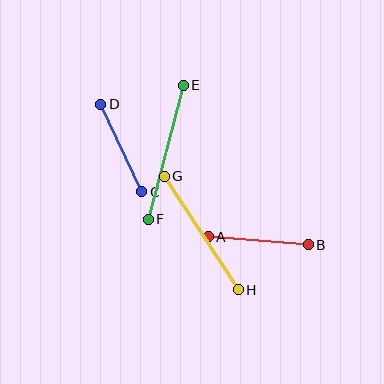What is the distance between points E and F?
The distance is approximately 138 pixels.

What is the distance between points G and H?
The distance is approximately 136 pixels.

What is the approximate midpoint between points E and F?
The midpoint is at approximately (166, 152) pixels.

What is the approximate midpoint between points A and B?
The midpoint is at approximately (258, 241) pixels.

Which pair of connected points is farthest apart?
Points E and F are farthest apart.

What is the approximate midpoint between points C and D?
The midpoint is at approximately (121, 148) pixels.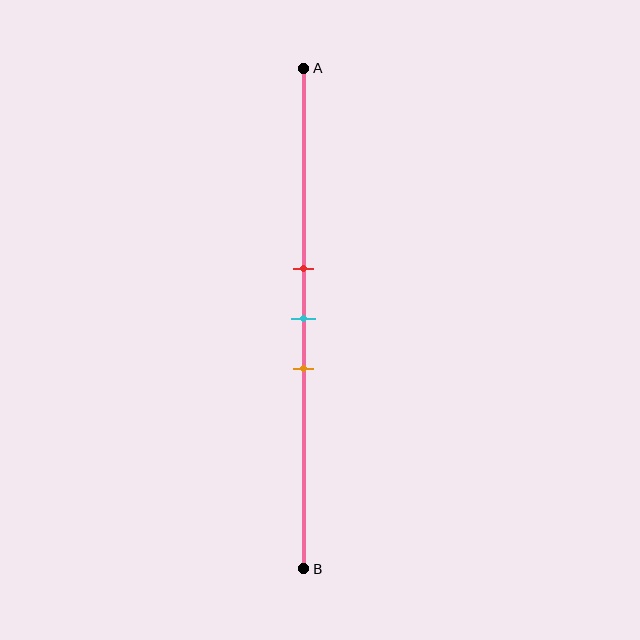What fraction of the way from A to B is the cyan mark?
The cyan mark is approximately 50% (0.5) of the way from A to B.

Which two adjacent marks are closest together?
The red and cyan marks are the closest adjacent pair.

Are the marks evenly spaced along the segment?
Yes, the marks are approximately evenly spaced.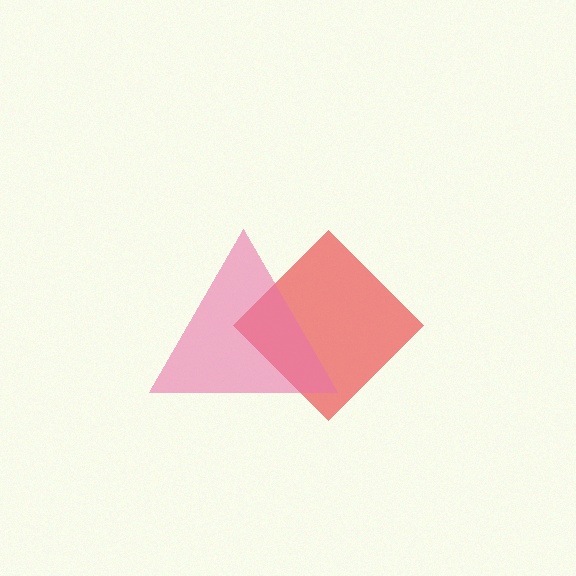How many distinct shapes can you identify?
There are 2 distinct shapes: a red diamond, a pink triangle.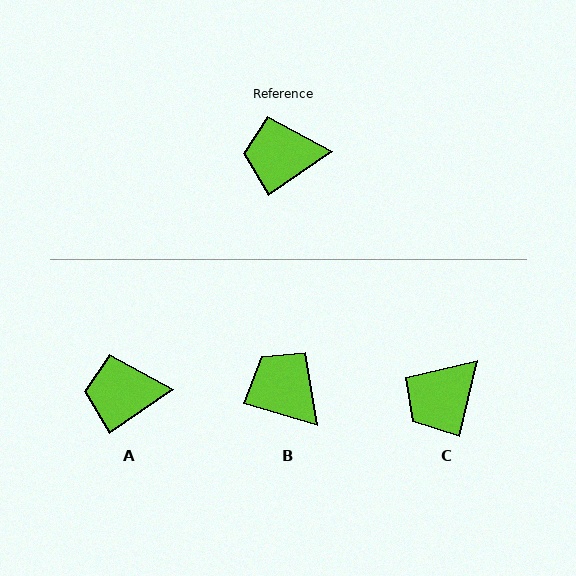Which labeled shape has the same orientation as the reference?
A.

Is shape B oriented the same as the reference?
No, it is off by about 52 degrees.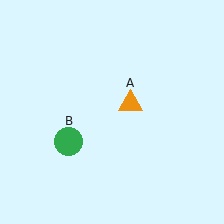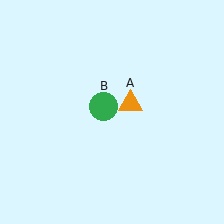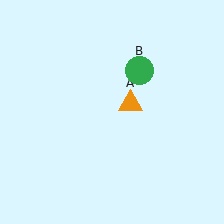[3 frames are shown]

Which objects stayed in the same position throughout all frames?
Orange triangle (object A) remained stationary.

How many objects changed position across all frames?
1 object changed position: green circle (object B).